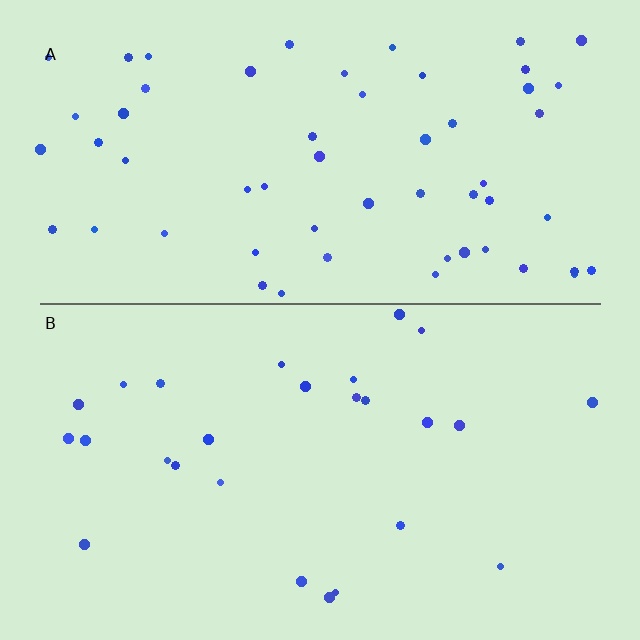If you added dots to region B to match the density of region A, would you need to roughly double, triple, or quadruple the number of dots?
Approximately double.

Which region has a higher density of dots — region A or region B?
A (the top).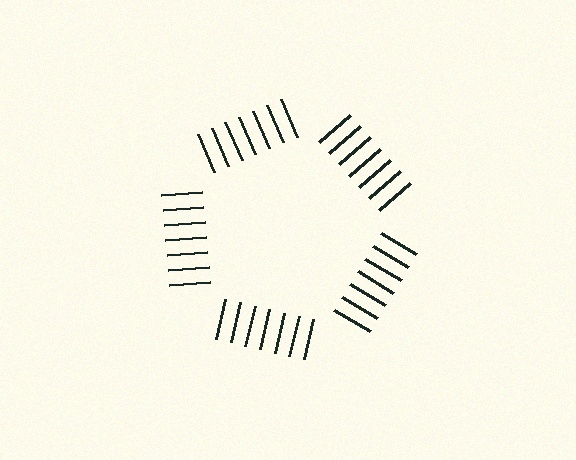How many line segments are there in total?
35 — 7 along each of the 5 edges.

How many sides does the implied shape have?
5 sides — the line-ends trace a pentagon.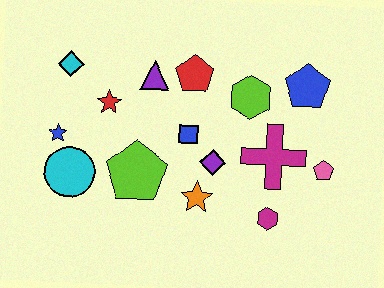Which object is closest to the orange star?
The purple diamond is closest to the orange star.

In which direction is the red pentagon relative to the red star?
The red pentagon is to the right of the red star.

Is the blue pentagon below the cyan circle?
No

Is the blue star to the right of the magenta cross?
No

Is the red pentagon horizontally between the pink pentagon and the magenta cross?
No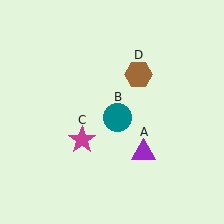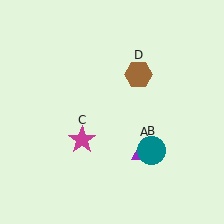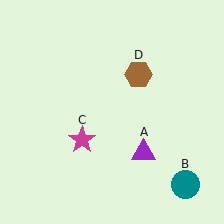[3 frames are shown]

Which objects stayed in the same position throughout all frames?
Purple triangle (object A) and magenta star (object C) and brown hexagon (object D) remained stationary.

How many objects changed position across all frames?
1 object changed position: teal circle (object B).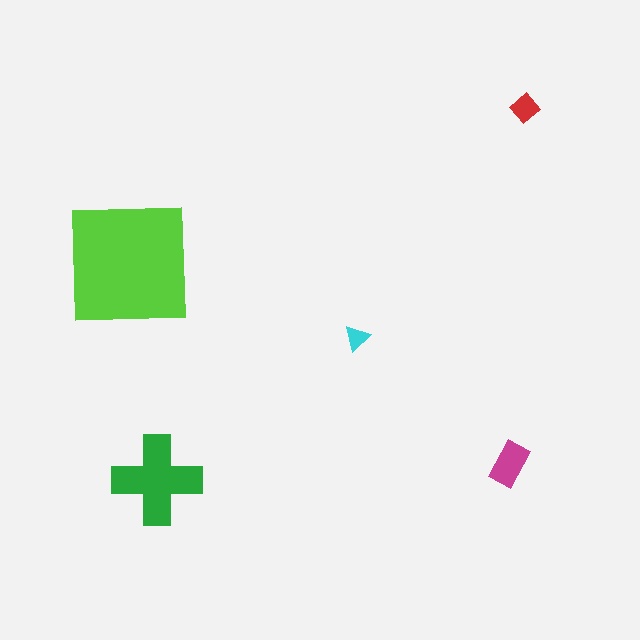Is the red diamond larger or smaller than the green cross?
Smaller.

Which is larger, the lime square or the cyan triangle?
The lime square.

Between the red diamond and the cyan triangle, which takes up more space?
The red diamond.